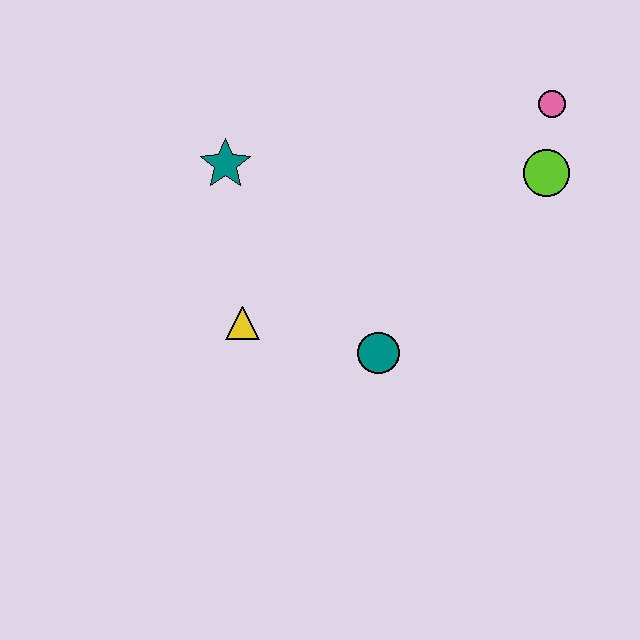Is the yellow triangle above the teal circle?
Yes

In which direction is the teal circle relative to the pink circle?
The teal circle is below the pink circle.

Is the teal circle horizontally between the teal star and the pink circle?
Yes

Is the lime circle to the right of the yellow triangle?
Yes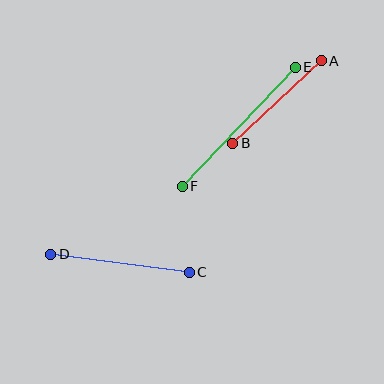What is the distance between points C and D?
The distance is approximately 140 pixels.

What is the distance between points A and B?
The distance is approximately 121 pixels.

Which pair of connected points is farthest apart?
Points E and F are farthest apart.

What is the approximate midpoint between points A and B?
The midpoint is at approximately (277, 102) pixels.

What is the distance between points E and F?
The distance is approximately 164 pixels.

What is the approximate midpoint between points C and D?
The midpoint is at approximately (120, 263) pixels.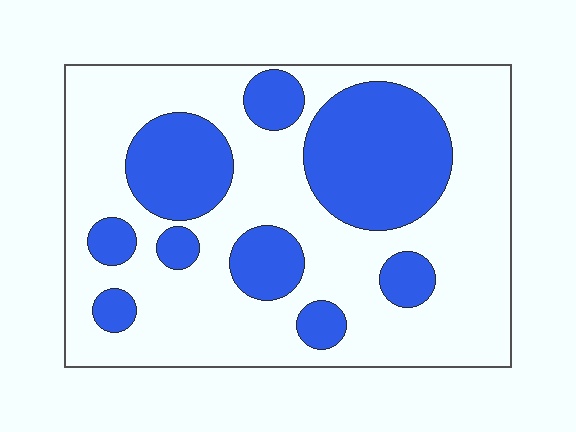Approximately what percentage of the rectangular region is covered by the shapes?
Approximately 30%.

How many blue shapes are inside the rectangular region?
9.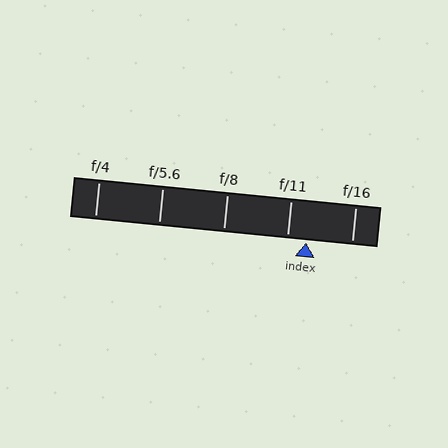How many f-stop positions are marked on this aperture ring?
There are 5 f-stop positions marked.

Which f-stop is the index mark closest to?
The index mark is closest to f/11.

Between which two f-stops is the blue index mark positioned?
The index mark is between f/11 and f/16.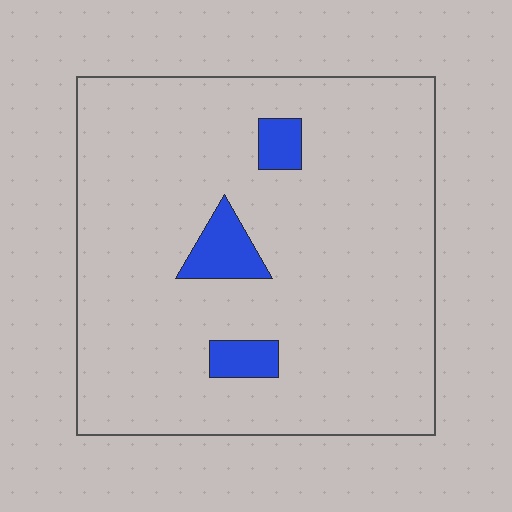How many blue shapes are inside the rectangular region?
3.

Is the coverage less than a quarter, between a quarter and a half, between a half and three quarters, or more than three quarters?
Less than a quarter.